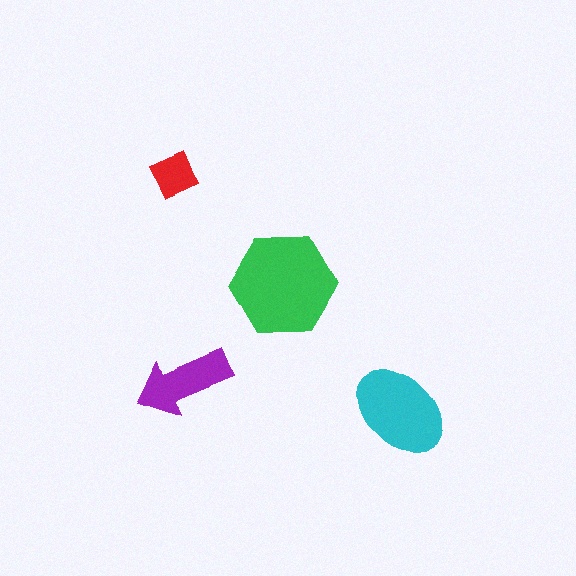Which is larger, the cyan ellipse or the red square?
The cyan ellipse.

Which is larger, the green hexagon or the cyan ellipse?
The green hexagon.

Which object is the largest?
The green hexagon.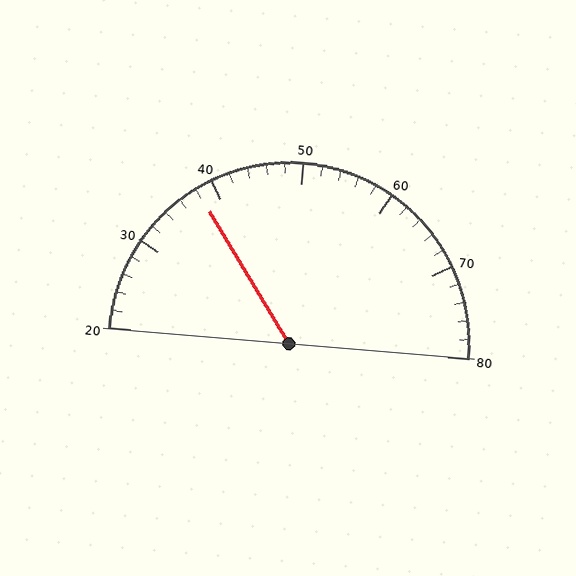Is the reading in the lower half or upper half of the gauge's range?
The reading is in the lower half of the range (20 to 80).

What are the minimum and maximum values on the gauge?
The gauge ranges from 20 to 80.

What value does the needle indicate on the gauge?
The needle indicates approximately 38.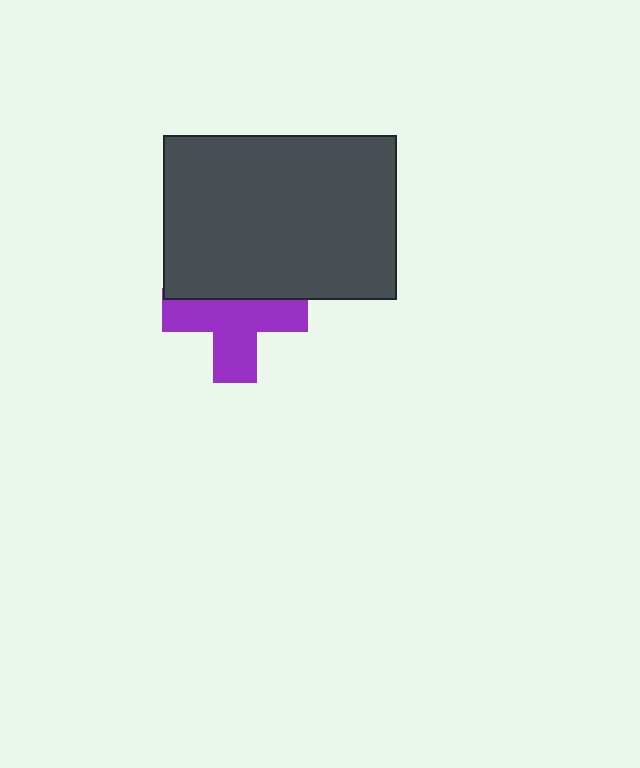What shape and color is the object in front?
The object in front is a dark gray rectangle.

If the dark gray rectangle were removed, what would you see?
You would see the complete purple cross.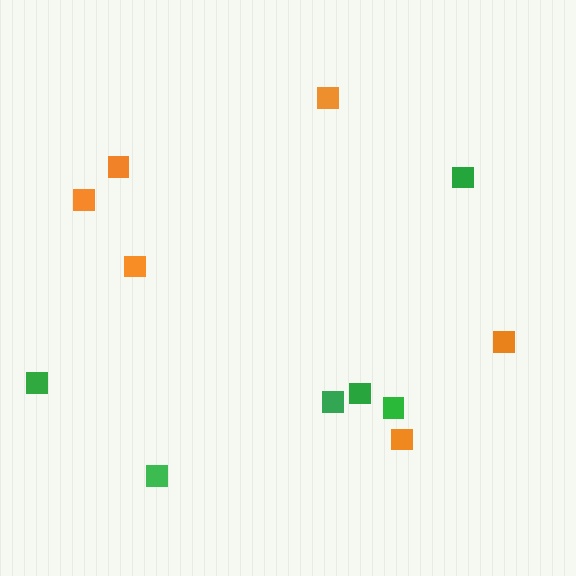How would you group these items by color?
There are 2 groups: one group of orange squares (6) and one group of green squares (6).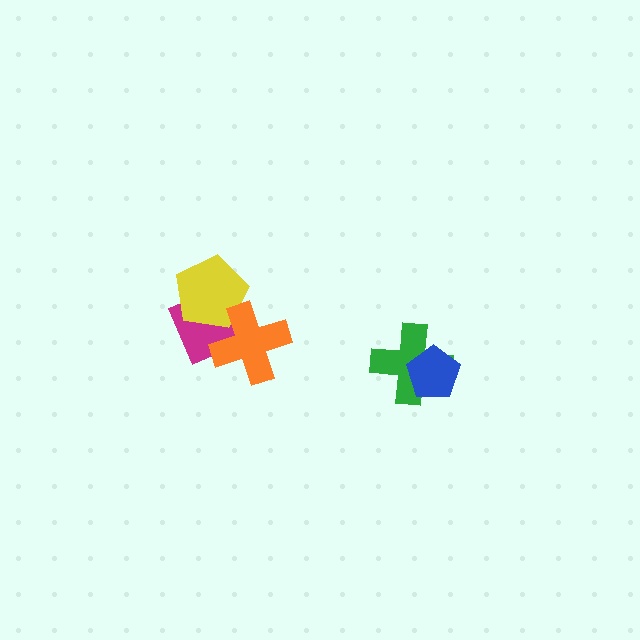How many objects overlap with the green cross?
1 object overlaps with the green cross.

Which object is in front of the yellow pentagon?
The orange cross is in front of the yellow pentagon.